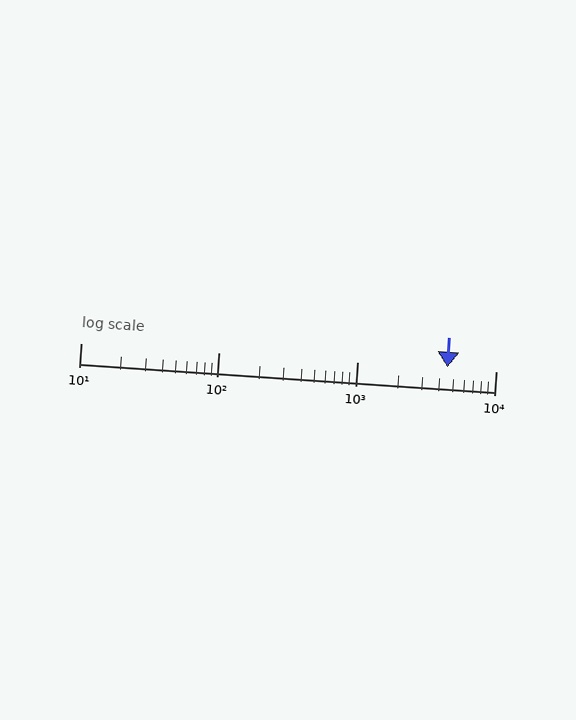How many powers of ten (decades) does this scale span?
The scale spans 3 decades, from 10 to 10000.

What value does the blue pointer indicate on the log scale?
The pointer indicates approximately 4500.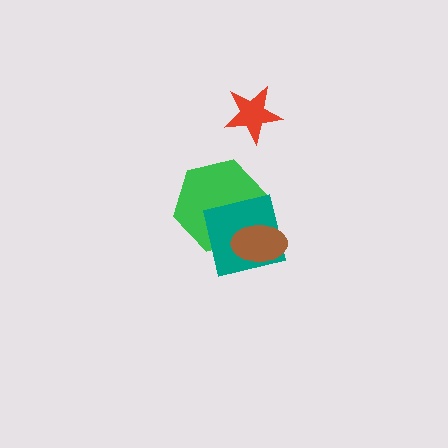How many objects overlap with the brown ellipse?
2 objects overlap with the brown ellipse.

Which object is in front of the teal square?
The brown ellipse is in front of the teal square.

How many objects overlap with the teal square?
2 objects overlap with the teal square.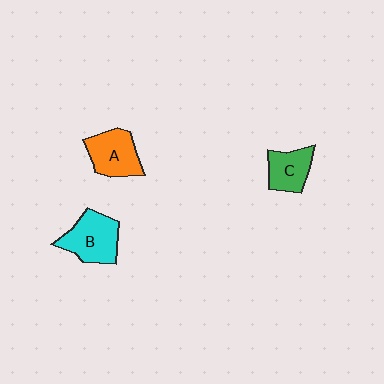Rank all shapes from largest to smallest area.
From largest to smallest: B (cyan), A (orange), C (green).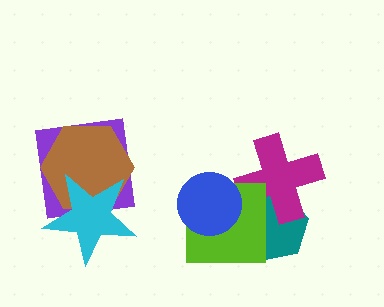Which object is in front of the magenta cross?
The lime square is in front of the magenta cross.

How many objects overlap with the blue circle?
1 object overlaps with the blue circle.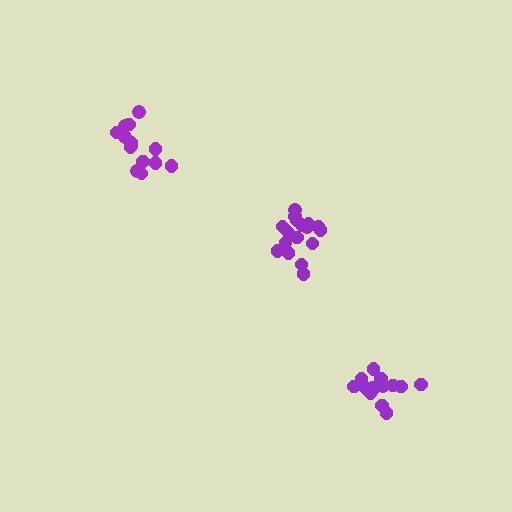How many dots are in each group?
Group 1: 15 dots, Group 2: 14 dots, Group 3: 17 dots (46 total).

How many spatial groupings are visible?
There are 3 spatial groupings.